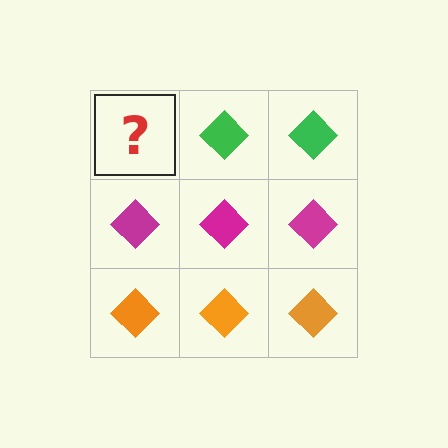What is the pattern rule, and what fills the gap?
The rule is that each row has a consistent color. The gap should be filled with a green diamond.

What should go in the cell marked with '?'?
The missing cell should contain a green diamond.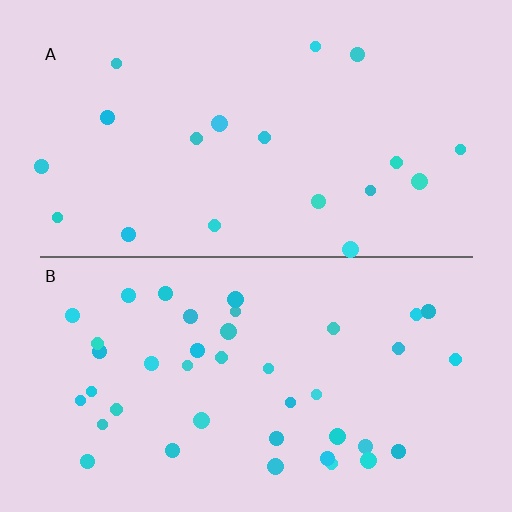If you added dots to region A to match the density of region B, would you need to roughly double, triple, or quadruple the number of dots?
Approximately double.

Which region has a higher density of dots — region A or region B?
B (the bottom).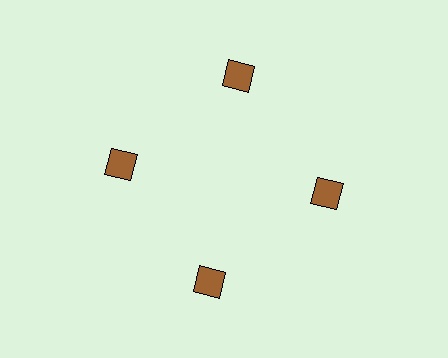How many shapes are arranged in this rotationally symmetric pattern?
There are 4 shapes, arranged in 4 groups of 1.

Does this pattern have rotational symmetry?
Yes, this pattern has 4-fold rotational symmetry. It looks the same after rotating 90 degrees around the center.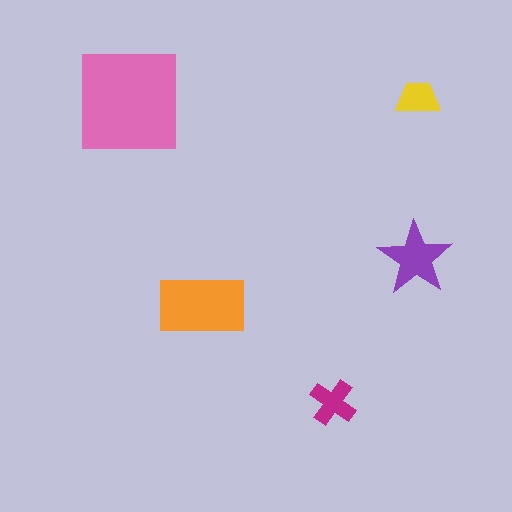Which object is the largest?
The pink square.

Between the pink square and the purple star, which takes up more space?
The pink square.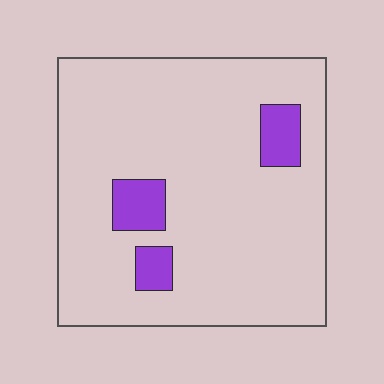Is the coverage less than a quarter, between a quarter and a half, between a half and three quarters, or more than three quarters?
Less than a quarter.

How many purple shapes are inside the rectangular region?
3.